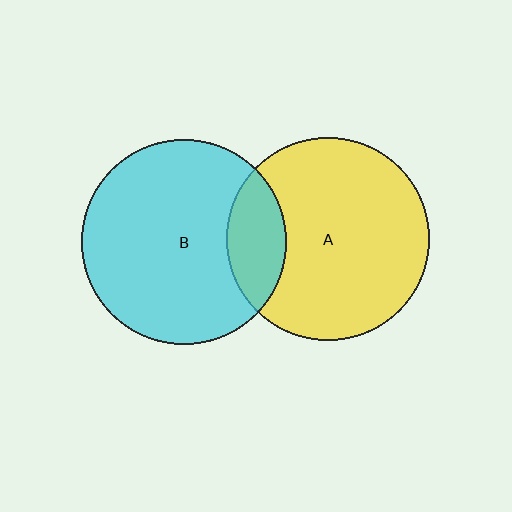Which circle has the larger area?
Circle B (cyan).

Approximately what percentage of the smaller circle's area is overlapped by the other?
Approximately 20%.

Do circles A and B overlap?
Yes.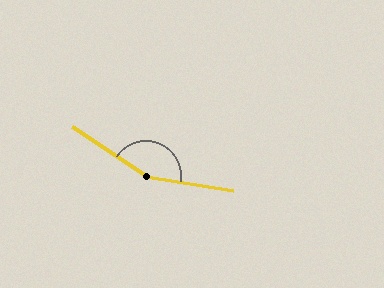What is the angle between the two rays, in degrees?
Approximately 156 degrees.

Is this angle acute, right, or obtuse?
It is obtuse.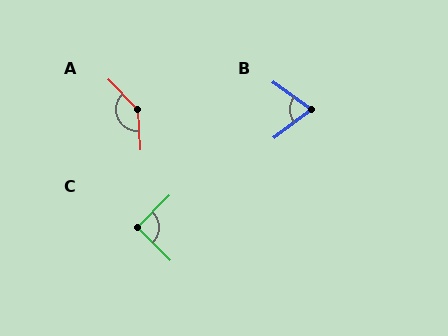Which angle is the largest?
A, at approximately 140 degrees.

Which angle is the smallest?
B, at approximately 73 degrees.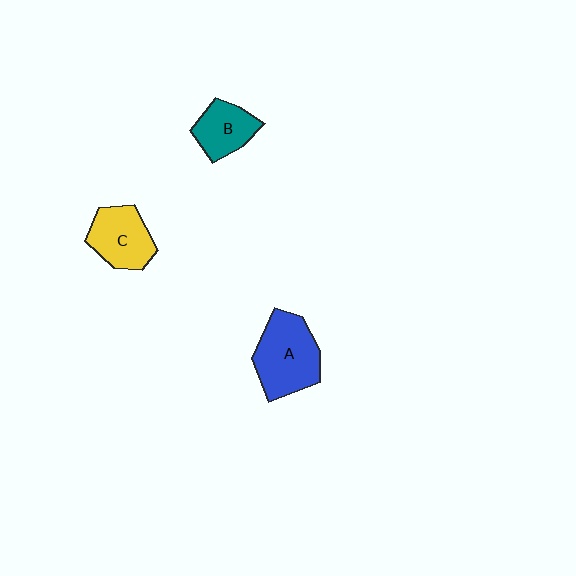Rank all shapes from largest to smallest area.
From largest to smallest: A (blue), C (yellow), B (teal).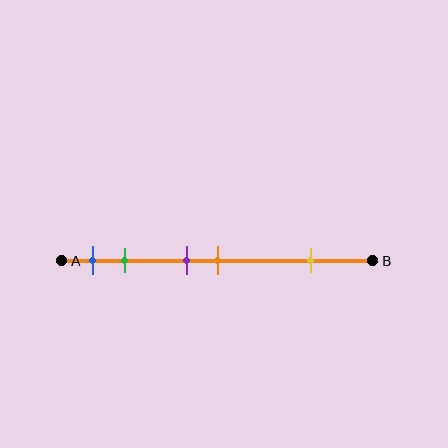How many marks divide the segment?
There are 5 marks dividing the segment.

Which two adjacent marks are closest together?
The purple and orange marks are the closest adjacent pair.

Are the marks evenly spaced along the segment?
No, the marks are not evenly spaced.